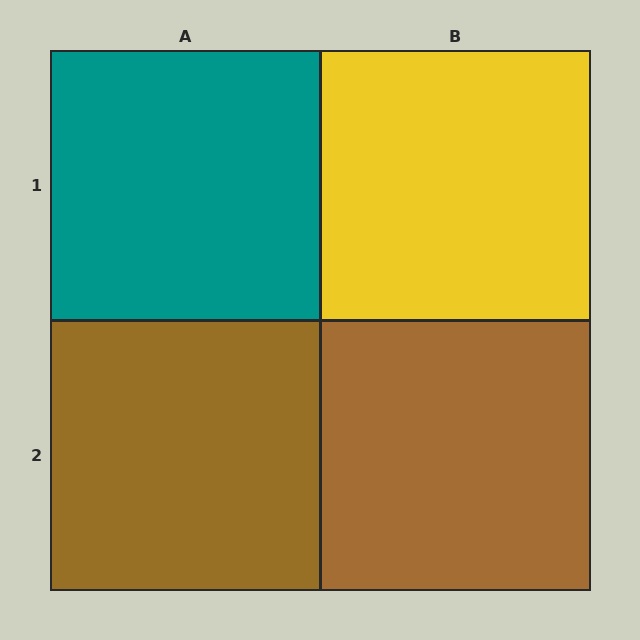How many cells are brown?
2 cells are brown.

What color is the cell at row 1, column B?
Yellow.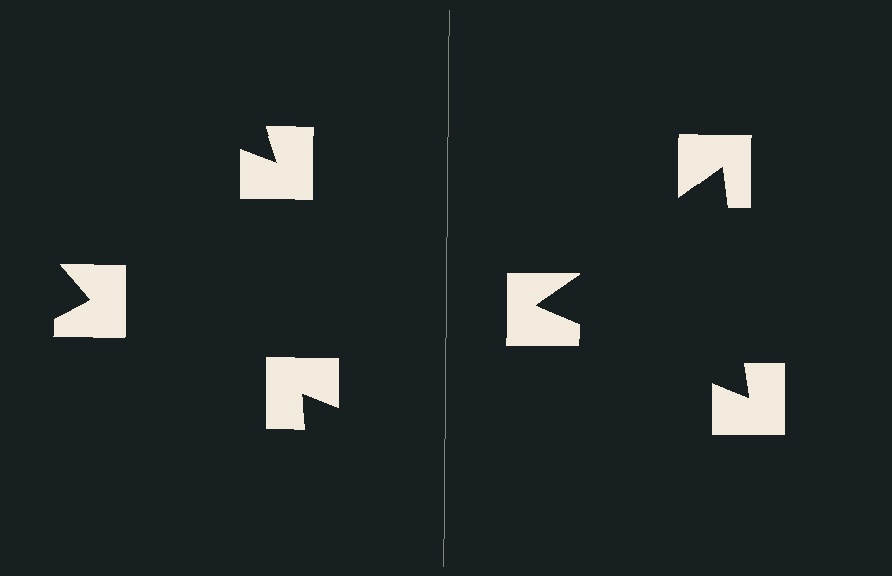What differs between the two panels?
The notched squares are positioned identically on both sides; only the wedge orientations differ. On the right they align to a triangle; on the left they are misaligned.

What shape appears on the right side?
An illusory triangle.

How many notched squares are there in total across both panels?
6 — 3 on each side.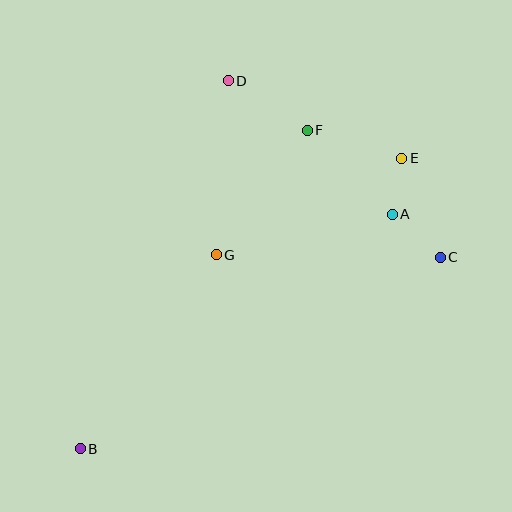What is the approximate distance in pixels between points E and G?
The distance between E and G is approximately 209 pixels.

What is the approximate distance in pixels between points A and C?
The distance between A and C is approximately 65 pixels.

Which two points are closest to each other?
Points A and E are closest to each other.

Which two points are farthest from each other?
Points B and E are farthest from each other.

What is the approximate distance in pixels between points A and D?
The distance between A and D is approximately 211 pixels.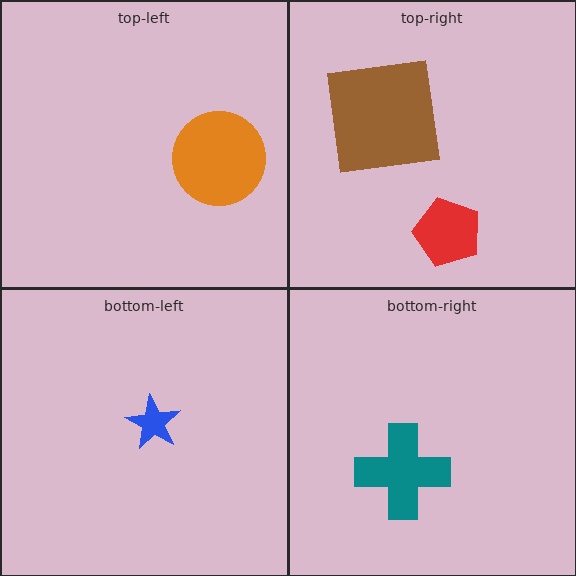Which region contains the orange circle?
The top-left region.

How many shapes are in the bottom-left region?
1.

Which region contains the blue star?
The bottom-left region.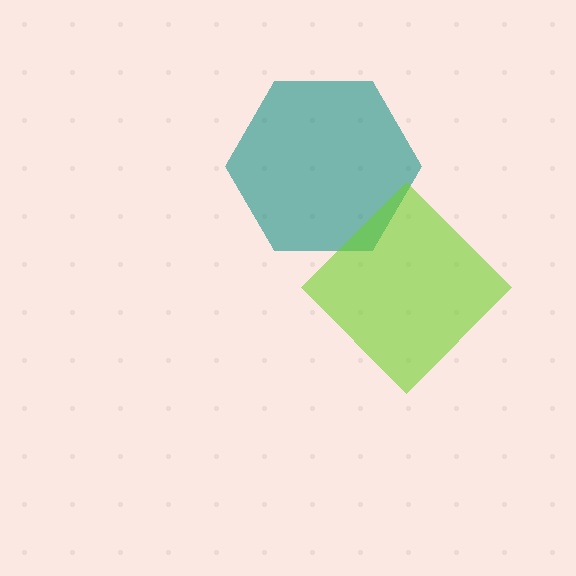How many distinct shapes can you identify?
There are 2 distinct shapes: a teal hexagon, a lime diamond.